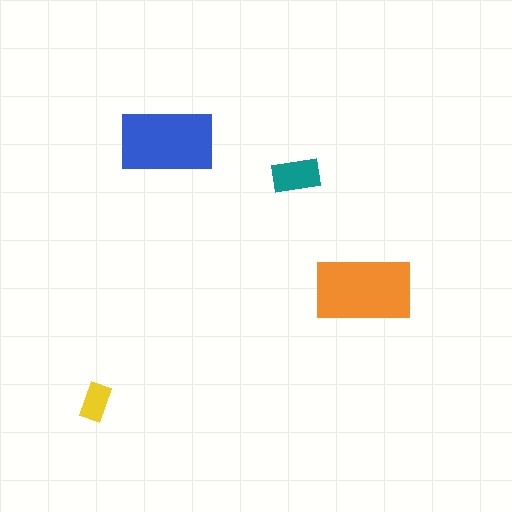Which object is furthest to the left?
The yellow rectangle is leftmost.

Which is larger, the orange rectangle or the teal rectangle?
The orange one.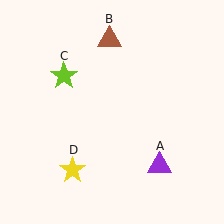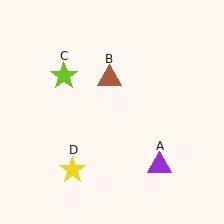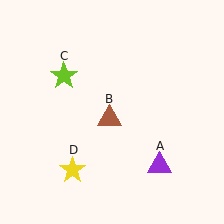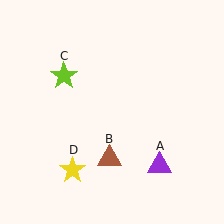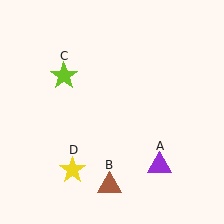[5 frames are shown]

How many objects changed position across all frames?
1 object changed position: brown triangle (object B).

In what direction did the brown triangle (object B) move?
The brown triangle (object B) moved down.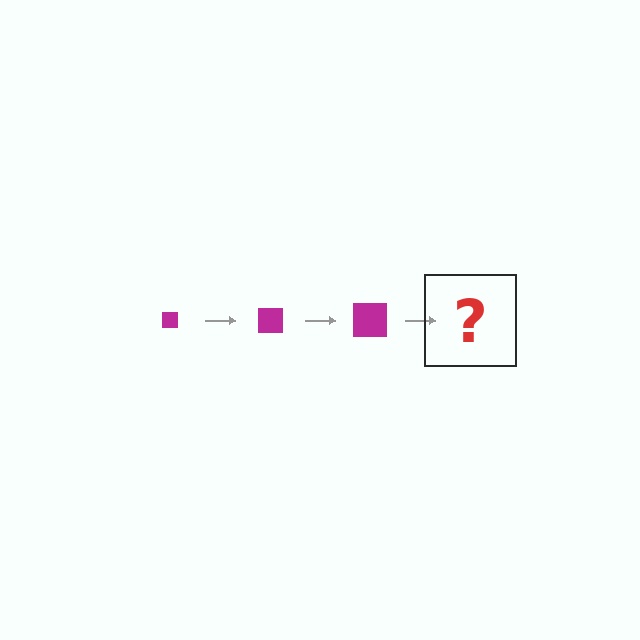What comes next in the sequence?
The next element should be a magenta square, larger than the previous one.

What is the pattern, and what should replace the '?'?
The pattern is that the square gets progressively larger each step. The '?' should be a magenta square, larger than the previous one.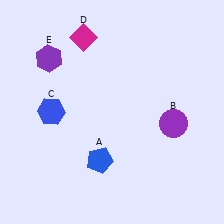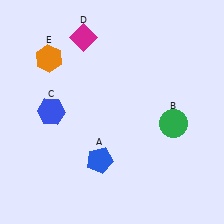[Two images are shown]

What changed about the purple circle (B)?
In Image 1, B is purple. In Image 2, it changed to green.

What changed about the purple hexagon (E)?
In Image 1, E is purple. In Image 2, it changed to orange.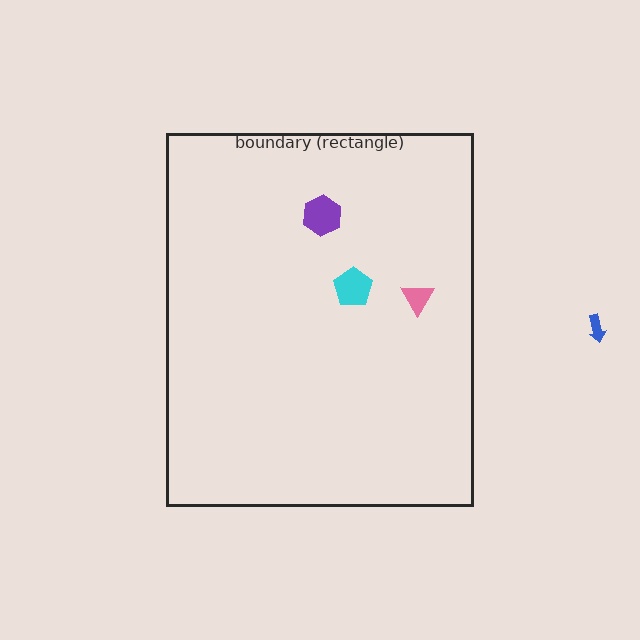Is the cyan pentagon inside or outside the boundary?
Inside.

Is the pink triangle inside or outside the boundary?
Inside.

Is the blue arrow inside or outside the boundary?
Outside.